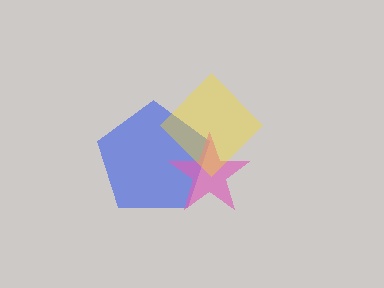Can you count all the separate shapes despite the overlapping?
Yes, there are 3 separate shapes.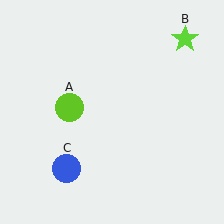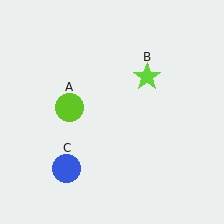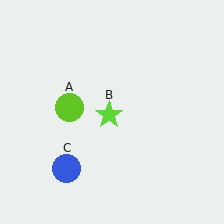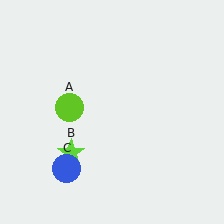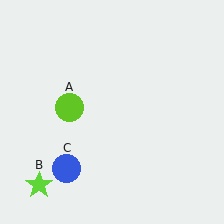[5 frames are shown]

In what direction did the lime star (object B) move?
The lime star (object B) moved down and to the left.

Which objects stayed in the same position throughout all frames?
Lime circle (object A) and blue circle (object C) remained stationary.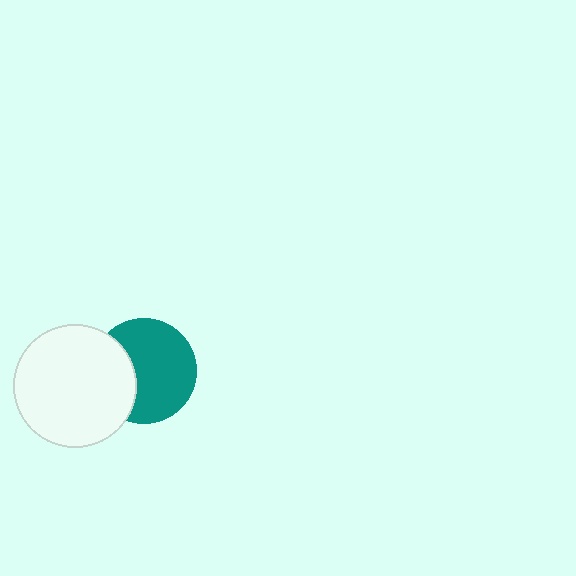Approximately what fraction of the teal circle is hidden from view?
Roughly 32% of the teal circle is hidden behind the white circle.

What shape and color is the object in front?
The object in front is a white circle.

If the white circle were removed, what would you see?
You would see the complete teal circle.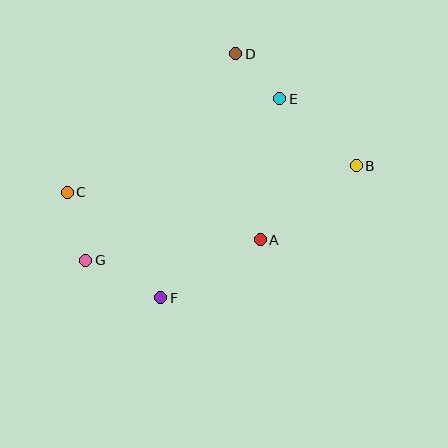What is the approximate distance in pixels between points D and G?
The distance between D and G is approximately 255 pixels.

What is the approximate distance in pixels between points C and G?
The distance between C and G is approximately 70 pixels.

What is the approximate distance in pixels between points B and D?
The distance between B and D is approximately 165 pixels.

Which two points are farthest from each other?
Points B and C are farthest from each other.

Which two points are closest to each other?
Points D and E are closest to each other.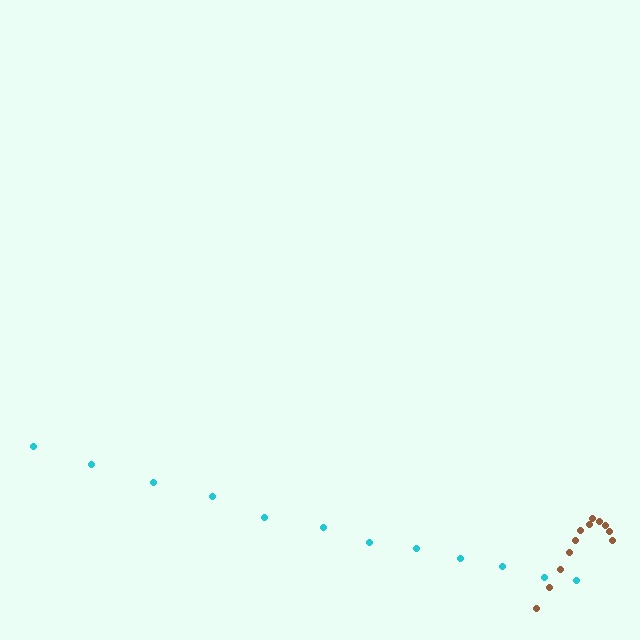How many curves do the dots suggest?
There are 2 distinct paths.